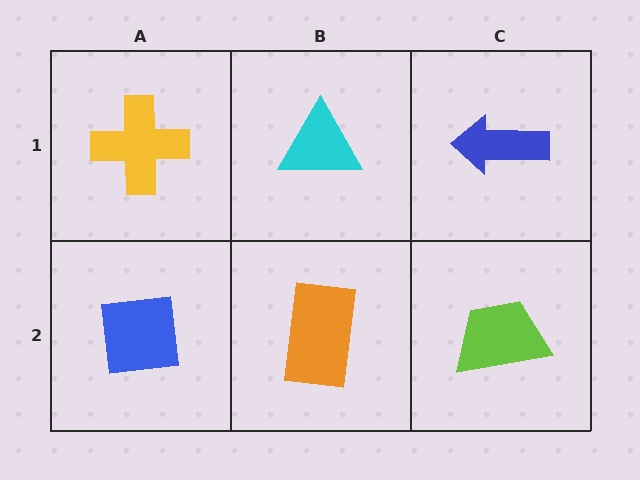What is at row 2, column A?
A blue square.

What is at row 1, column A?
A yellow cross.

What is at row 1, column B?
A cyan triangle.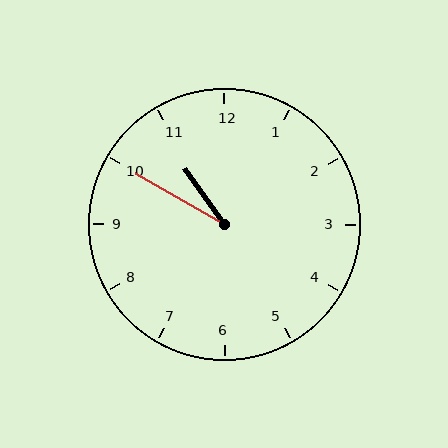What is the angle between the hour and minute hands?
Approximately 25 degrees.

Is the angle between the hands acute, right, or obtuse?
It is acute.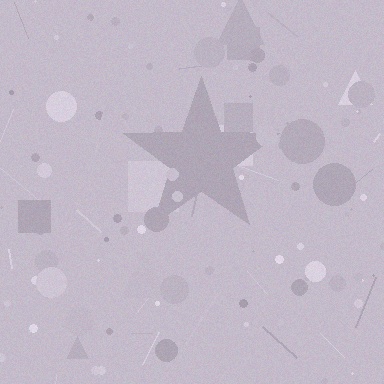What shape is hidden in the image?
A star is hidden in the image.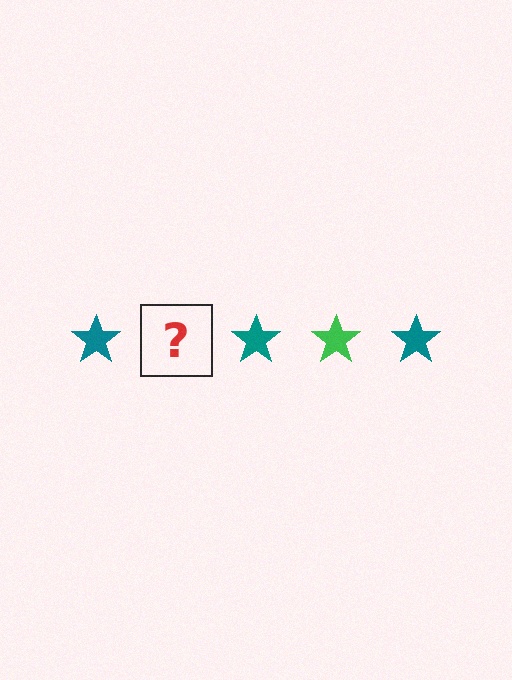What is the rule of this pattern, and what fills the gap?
The rule is that the pattern cycles through teal, green stars. The gap should be filled with a green star.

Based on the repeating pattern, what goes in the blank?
The blank should be a green star.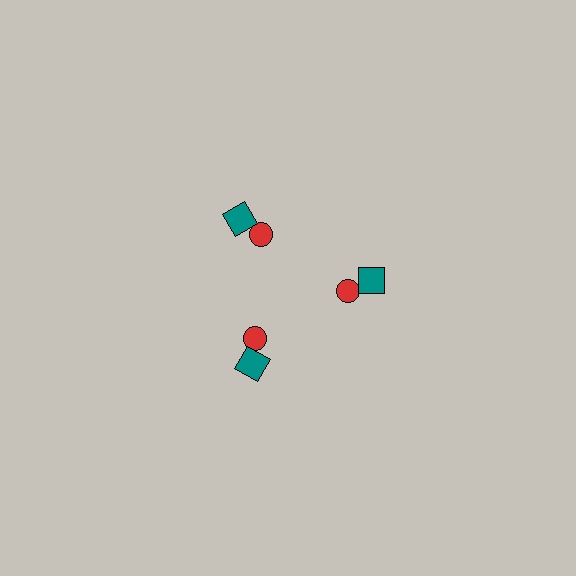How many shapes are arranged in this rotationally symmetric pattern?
There are 6 shapes, arranged in 3 groups of 2.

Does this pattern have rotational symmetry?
Yes, this pattern has 3-fold rotational symmetry. It looks the same after rotating 120 degrees around the center.